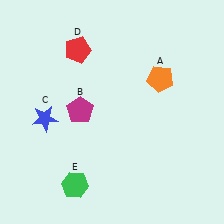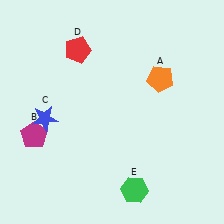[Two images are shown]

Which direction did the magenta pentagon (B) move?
The magenta pentagon (B) moved left.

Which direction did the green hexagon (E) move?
The green hexagon (E) moved right.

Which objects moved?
The objects that moved are: the magenta pentagon (B), the green hexagon (E).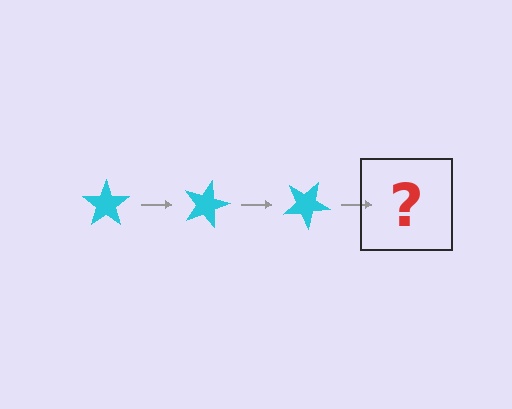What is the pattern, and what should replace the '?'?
The pattern is that the star rotates 15 degrees each step. The '?' should be a cyan star rotated 45 degrees.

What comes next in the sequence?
The next element should be a cyan star rotated 45 degrees.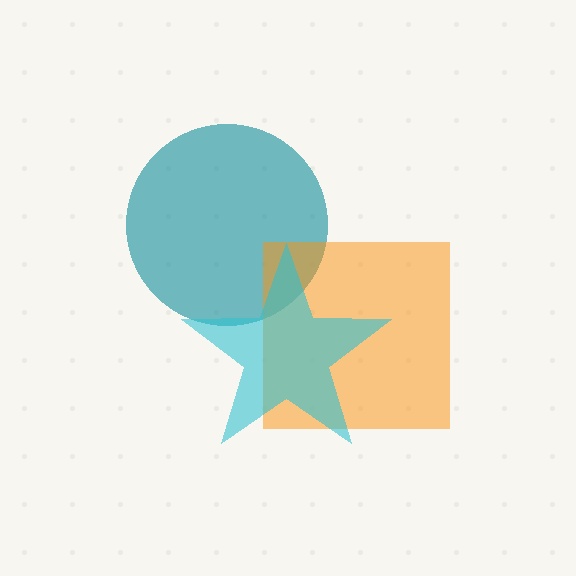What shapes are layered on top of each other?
The layered shapes are: a teal circle, an orange square, a cyan star.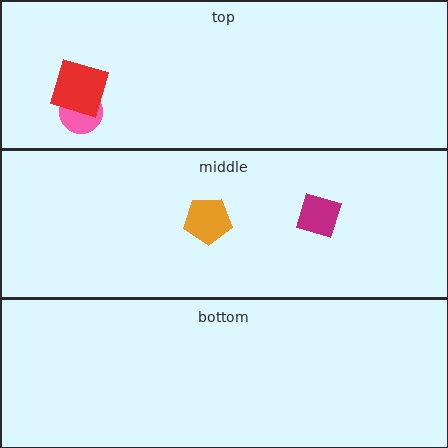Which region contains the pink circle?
The top region.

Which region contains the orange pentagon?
The middle region.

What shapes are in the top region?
The pink circle, the red square.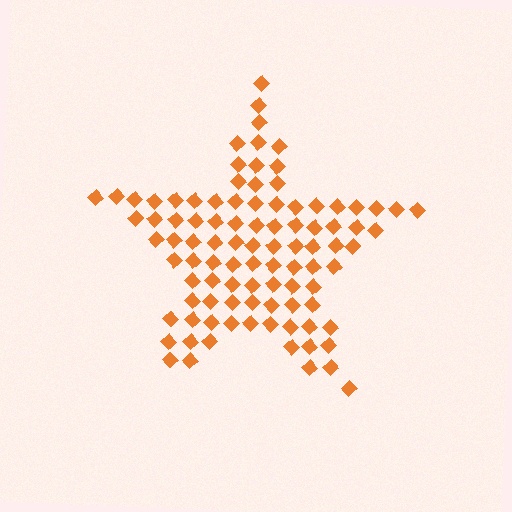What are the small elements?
The small elements are diamonds.